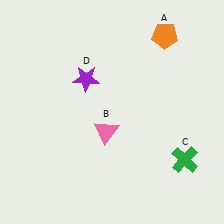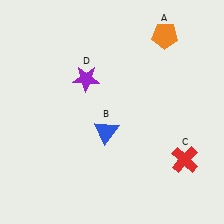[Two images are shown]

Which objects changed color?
B changed from pink to blue. C changed from green to red.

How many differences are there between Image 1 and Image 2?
There are 2 differences between the two images.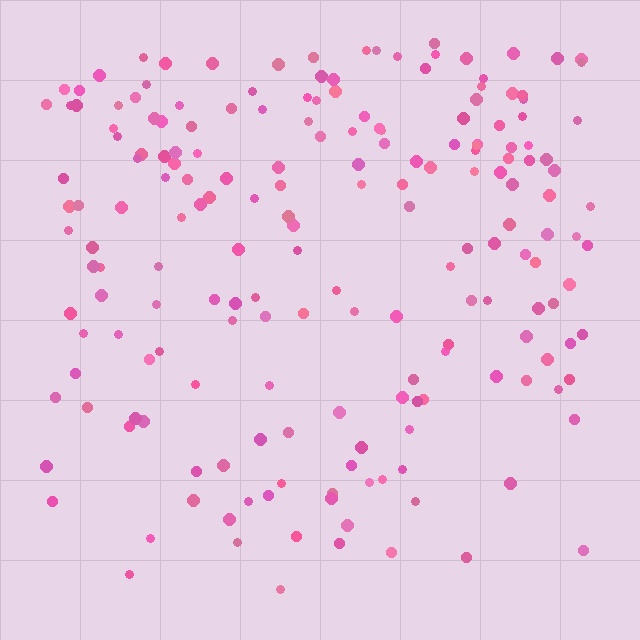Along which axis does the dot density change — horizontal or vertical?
Vertical.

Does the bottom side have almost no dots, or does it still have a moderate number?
Still a moderate number, just noticeably fewer than the top.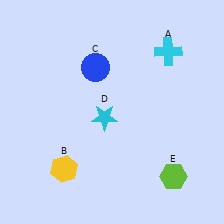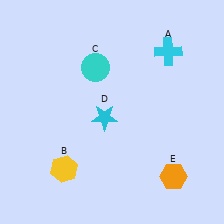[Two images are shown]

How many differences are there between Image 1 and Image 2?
There are 2 differences between the two images.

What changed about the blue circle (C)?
In Image 1, C is blue. In Image 2, it changed to cyan.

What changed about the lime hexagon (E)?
In Image 1, E is lime. In Image 2, it changed to orange.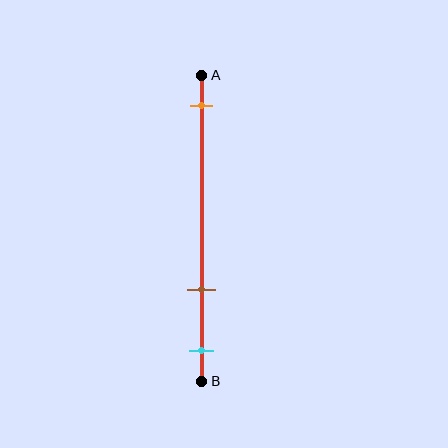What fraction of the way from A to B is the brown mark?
The brown mark is approximately 70% (0.7) of the way from A to B.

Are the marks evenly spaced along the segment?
No, the marks are not evenly spaced.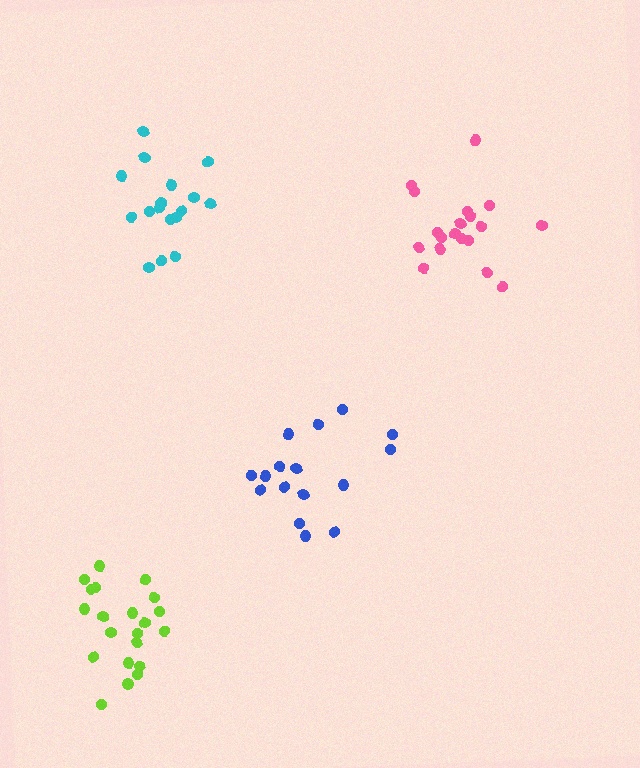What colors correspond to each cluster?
The clusters are colored: pink, blue, cyan, lime.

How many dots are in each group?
Group 1: 19 dots, Group 2: 16 dots, Group 3: 17 dots, Group 4: 21 dots (73 total).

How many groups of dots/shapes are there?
There are 4 groups.